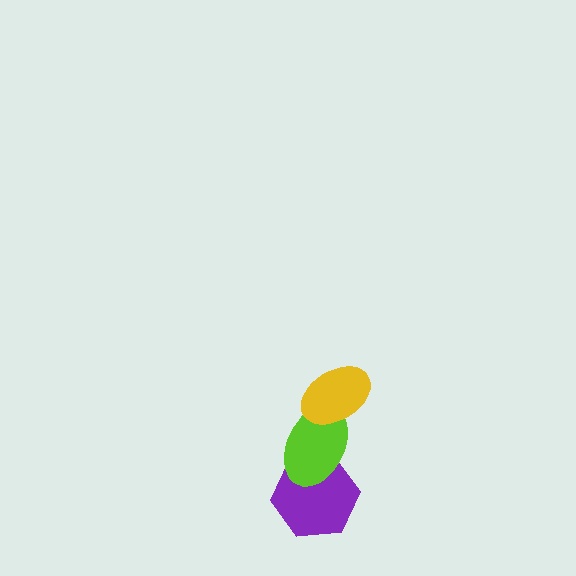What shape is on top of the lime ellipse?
The yellow ellipse is on top of the lime ellipse.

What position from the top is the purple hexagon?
The purple hexagon is 3rd from the top.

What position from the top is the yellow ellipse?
The yellow ellipse is 1st from the top.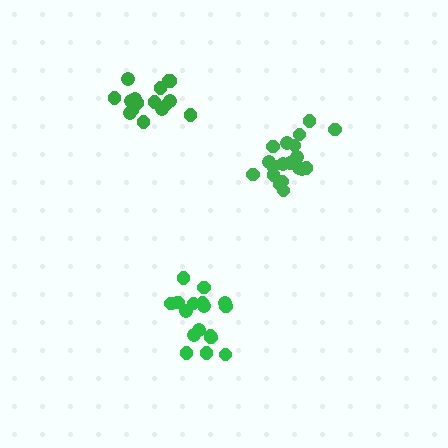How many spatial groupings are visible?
There are 3 spatial groupings.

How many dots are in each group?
Group 1: 16 dots, Group 2: 19 dots, Group 3: 17 dots (52 total).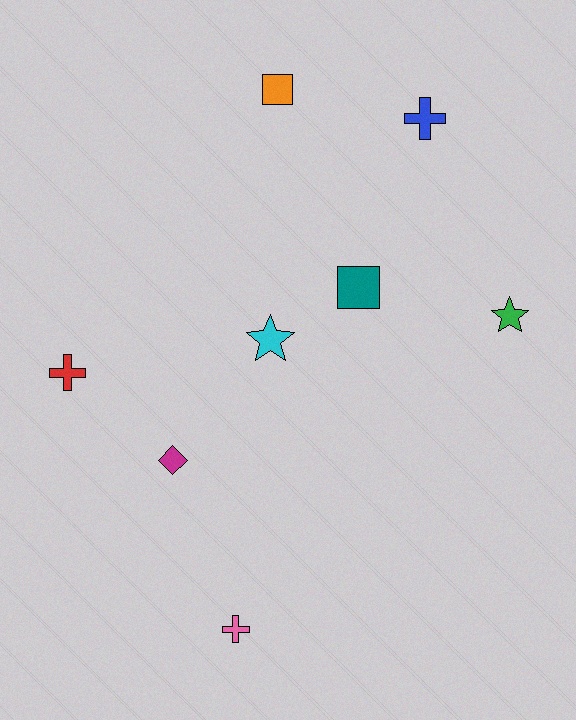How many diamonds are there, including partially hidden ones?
There is 1 diamond.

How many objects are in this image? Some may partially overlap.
There are 8 objects.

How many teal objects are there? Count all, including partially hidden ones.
There is 1 teal object.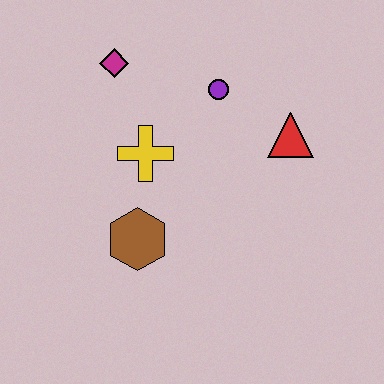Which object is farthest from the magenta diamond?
The red triangle is farthest from the magenta diamond.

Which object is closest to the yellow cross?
The brown hexagon is closest to the yellow cross.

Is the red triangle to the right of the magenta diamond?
Yes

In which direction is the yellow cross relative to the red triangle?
The yellow cross is to the left of the red triangle.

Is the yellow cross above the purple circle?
No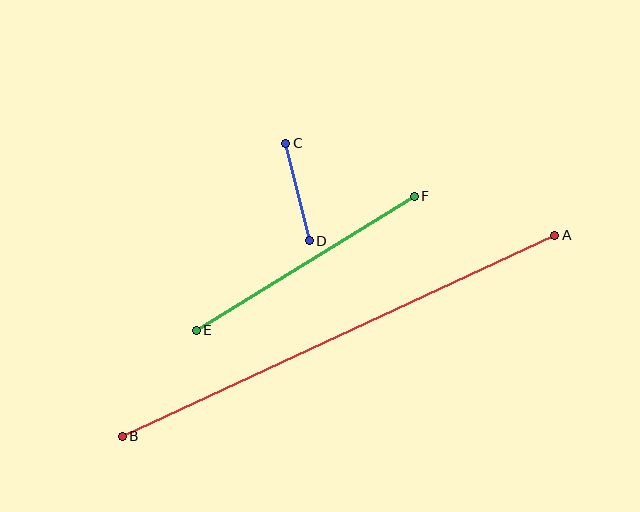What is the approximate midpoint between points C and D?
The midpoint is at approximately (298, 192) pixels.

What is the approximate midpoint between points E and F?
The midpoint is at approximately (305, 263) pixels.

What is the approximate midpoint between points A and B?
The midpoint is at approximately (339, 336) pixels.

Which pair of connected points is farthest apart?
Points A and B are farthest apart.